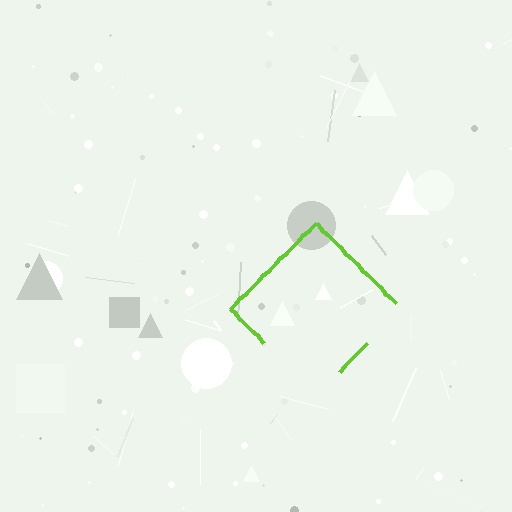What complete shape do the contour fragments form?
The contour fragments form a diamond.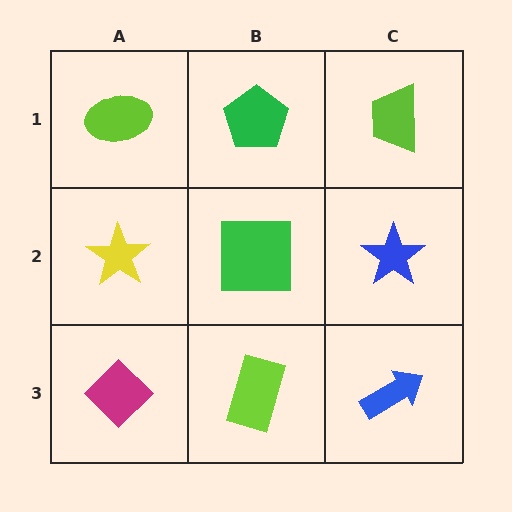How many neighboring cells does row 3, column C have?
2.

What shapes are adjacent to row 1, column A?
A yellow star (row 2, column A), a green pentagon (row 1, column B).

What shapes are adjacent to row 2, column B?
A green pentagon (row 1, column B), a lime rectangle (row 3, column B), a yellow star (row 2, column A), a blue star (row 2, column C).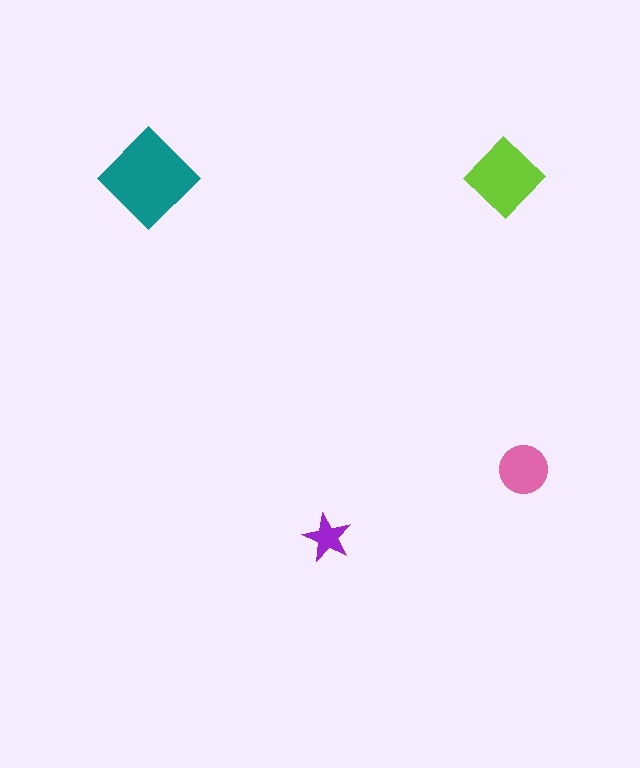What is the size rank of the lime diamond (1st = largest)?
2nd.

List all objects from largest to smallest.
The teal diamond, the lime diamond, the pink circle, the purple star.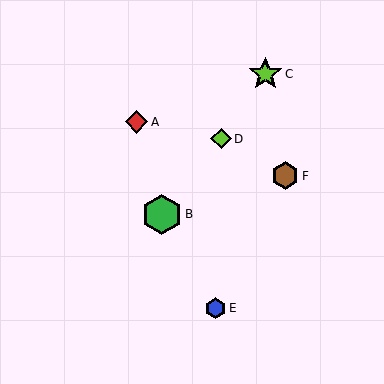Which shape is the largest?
The green hexagon (labeled B) is the largest.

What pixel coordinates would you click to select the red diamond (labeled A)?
Click at (136, 122) to select the red diamond A.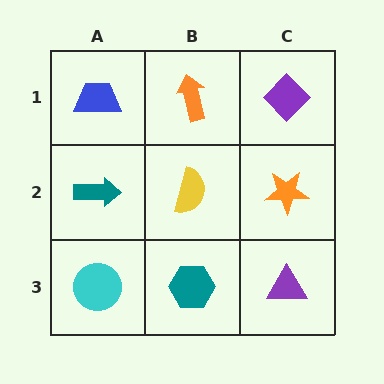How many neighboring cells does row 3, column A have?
2.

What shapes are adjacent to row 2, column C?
A purple diamond (row 1, column C), a purple triangle (row 3, column C), a yellow semicircle (row 2, column B).